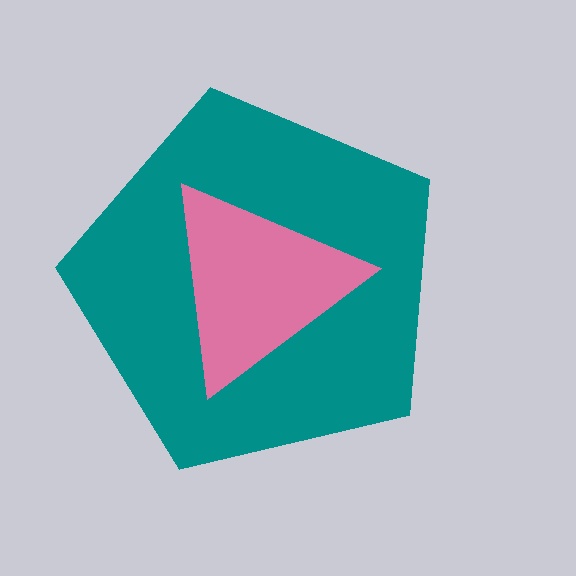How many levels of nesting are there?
2.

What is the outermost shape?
The teal pentagon.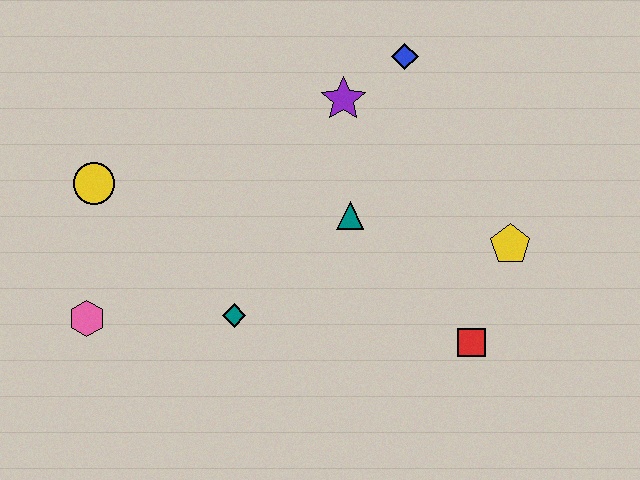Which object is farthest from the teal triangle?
The pink hexagon is farthest from the teal triangle.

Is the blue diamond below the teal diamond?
No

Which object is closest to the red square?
The yellow pentagon is closest to the red square.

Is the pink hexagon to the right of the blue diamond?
No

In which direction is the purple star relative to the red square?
The purple star is above the red square.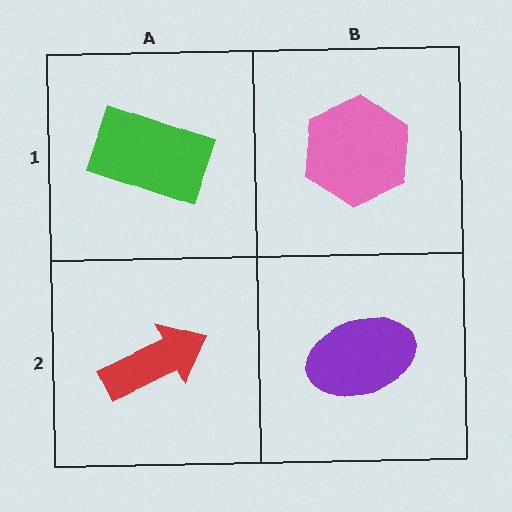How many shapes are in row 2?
2 shapes.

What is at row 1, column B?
A pink hexagon.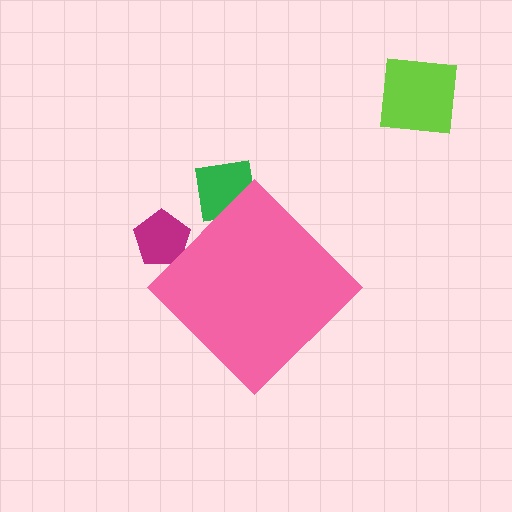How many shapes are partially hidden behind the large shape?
2 shapes are partially hidden.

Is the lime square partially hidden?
No, the lime square is fully visible.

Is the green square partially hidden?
Yes, the green square is partially hidden behind the pink diamond.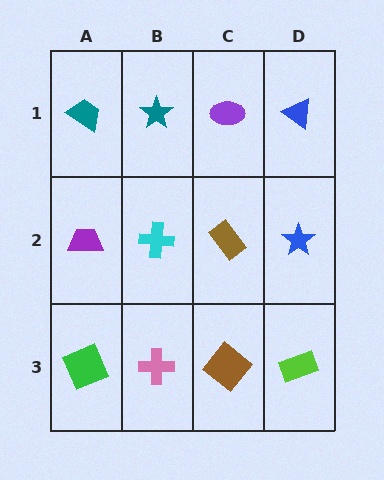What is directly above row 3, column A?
A purple trapezoid.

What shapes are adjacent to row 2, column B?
A teal star (row 1, column B), a pink cross (row 3, column B), a purple trapezoid (row 2, column A), a brown rectangle (row 2, column C).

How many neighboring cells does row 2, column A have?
3.